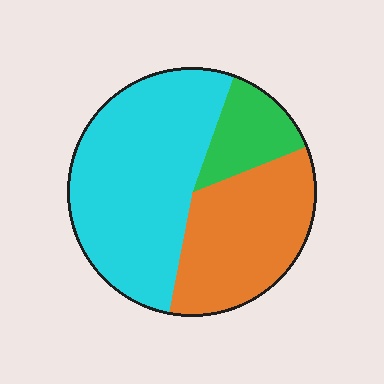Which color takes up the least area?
Green, at roughly 15%.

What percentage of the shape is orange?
Orange takes up between a third and a half of the shape.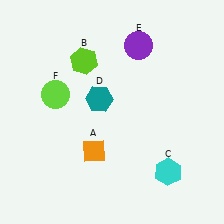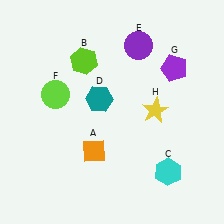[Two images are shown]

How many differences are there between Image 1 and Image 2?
There are 2 differences between the two images.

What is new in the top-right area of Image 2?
A yellow star (H) was added in the top-right area of Image 2.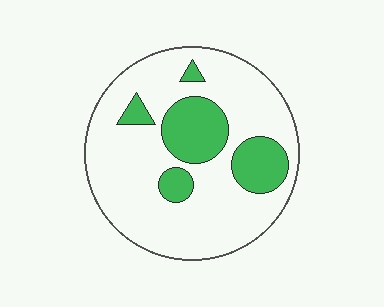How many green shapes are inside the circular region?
5.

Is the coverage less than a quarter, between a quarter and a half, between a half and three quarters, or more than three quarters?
Less than a quarter.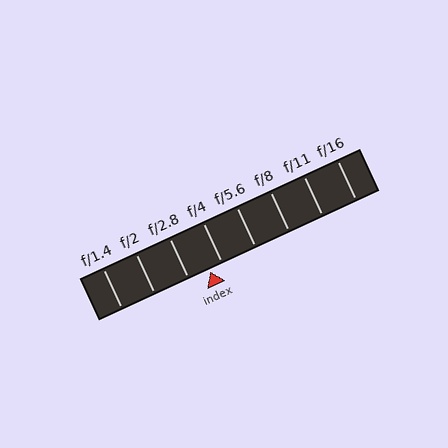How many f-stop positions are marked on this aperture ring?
There are 8 f-stop positions marked.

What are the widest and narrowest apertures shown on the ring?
The widest aperture shown is f/1.4 and the narrowest is f/16.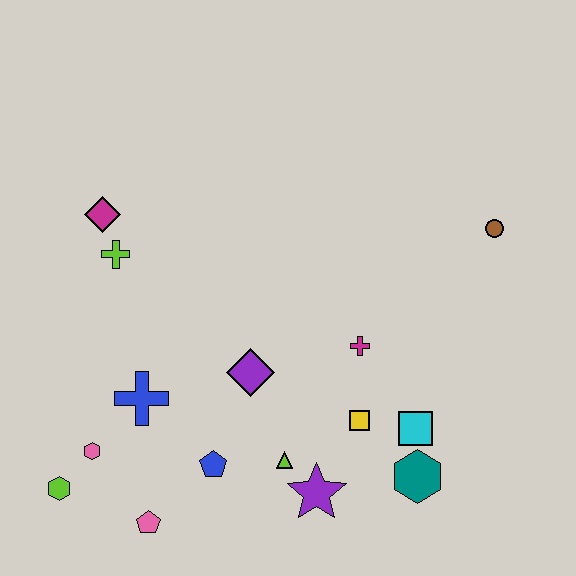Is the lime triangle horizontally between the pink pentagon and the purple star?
Yes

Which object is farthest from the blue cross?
The brown circle is farthest from the blue cross.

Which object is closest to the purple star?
The lime triangle is closest to the purple star.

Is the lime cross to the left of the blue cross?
Yes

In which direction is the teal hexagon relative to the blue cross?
The teal hexagon is to the right of the blue cross.